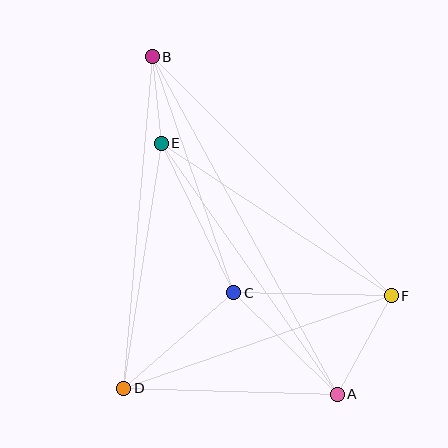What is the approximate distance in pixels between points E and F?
The distance between E and F is approximately 276 pixels.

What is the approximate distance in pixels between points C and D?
The distance between C and D is approximately 146 pixels.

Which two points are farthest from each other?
Points A and B are farthest from each other.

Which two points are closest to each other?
Points B and E are closest to each other.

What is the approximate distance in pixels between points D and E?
The distance between D and E is approximately 248 pixels.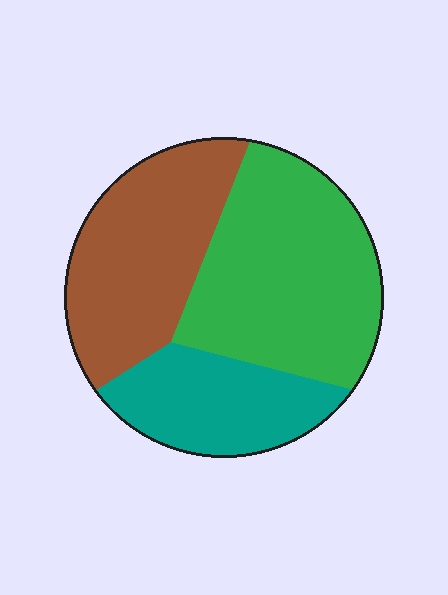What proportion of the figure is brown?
Brown covers 34% of the figure.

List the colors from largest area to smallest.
From largest to smallest: green, brown, teal.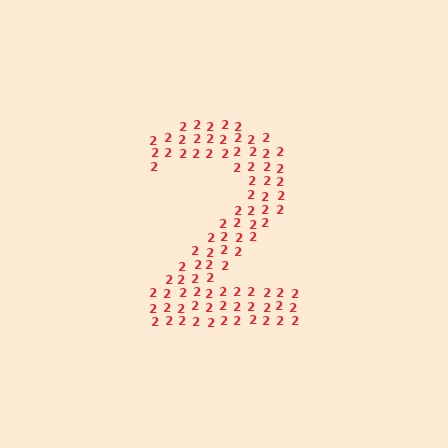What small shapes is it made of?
It is made of small digit 2's.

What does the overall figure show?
The overall figure shows the digit 2.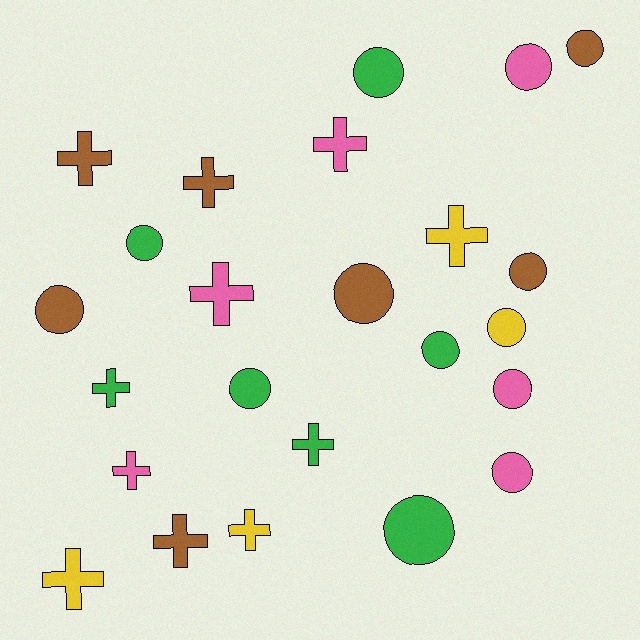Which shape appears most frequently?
Circle, with 13 objects.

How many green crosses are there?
There are 2 green crosses.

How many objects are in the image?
There are 24 objects.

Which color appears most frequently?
Brown, with 7 objects.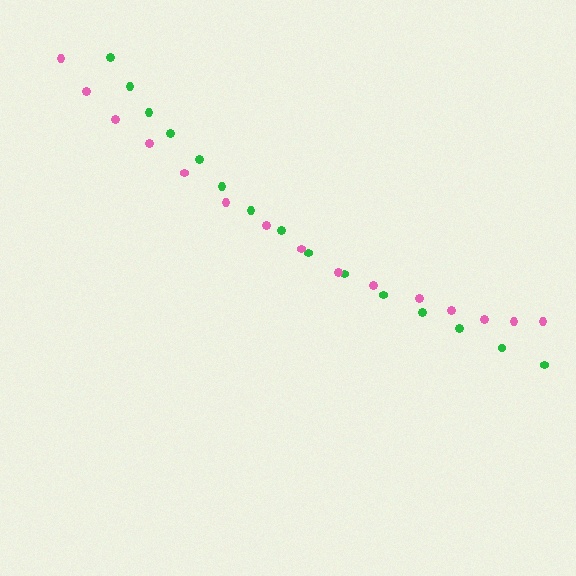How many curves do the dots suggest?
There are 2 distinct paths.